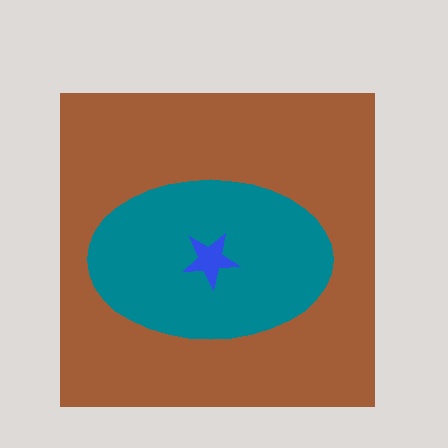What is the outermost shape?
The brown square.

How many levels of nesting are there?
3.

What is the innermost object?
The blue star.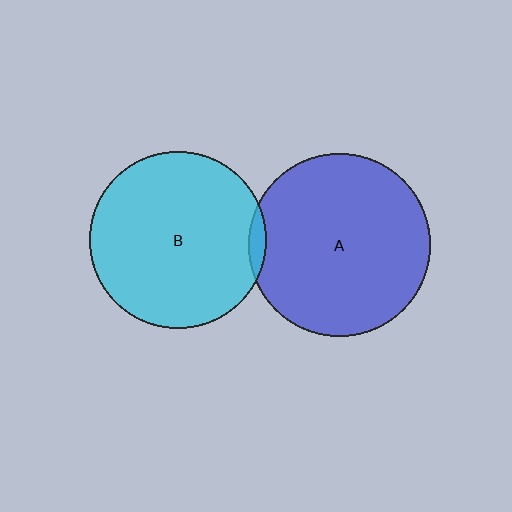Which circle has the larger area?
Circle A (blue).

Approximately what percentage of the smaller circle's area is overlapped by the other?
Approximately 5%.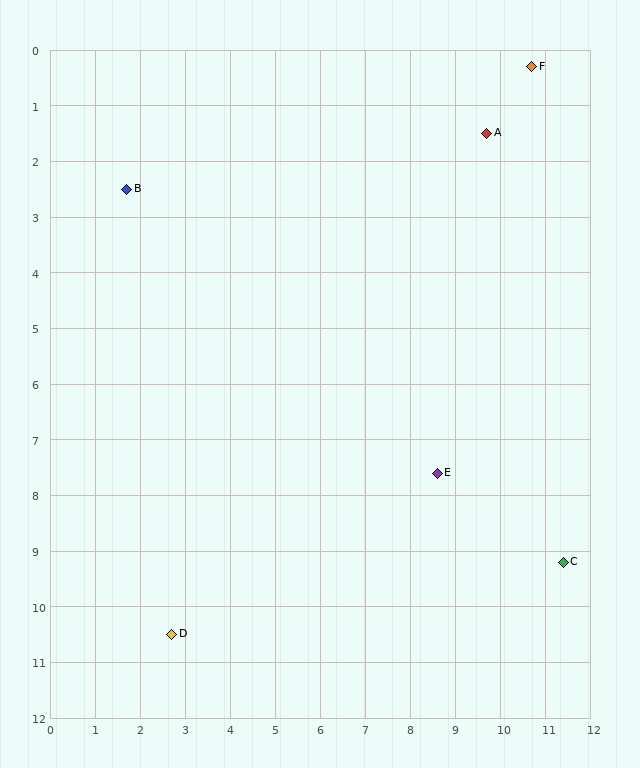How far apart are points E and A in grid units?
Points E and A are about 6.2 grid units apart.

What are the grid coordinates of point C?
Point C is at approximately (11.4, 9.2).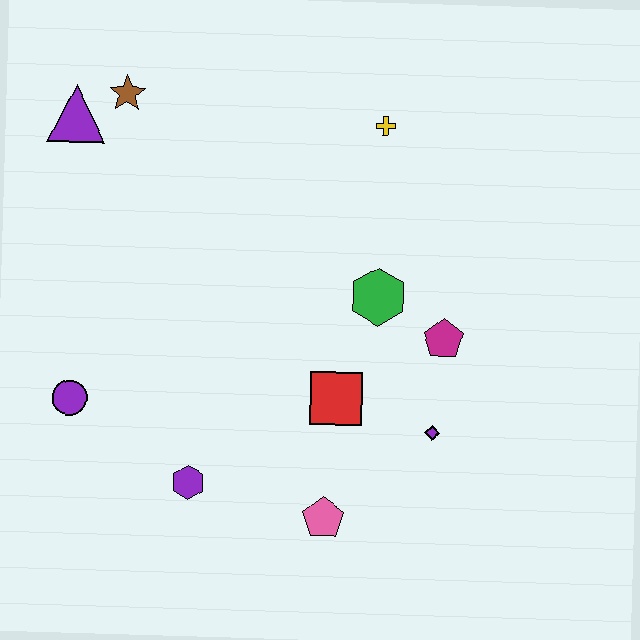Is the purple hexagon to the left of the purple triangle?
No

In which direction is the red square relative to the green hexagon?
The red square is below the green hexagon.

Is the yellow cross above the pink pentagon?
Yes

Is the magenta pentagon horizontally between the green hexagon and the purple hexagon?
No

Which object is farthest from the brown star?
The pink pentagon is farthest from the brown star.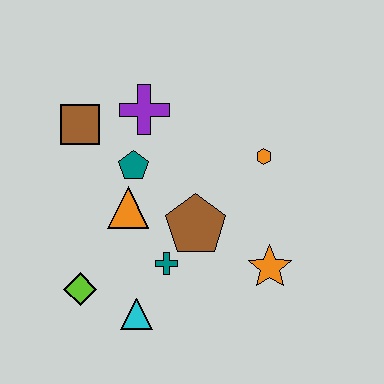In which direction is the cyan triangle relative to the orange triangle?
The cyan triangle is below the orange triangle.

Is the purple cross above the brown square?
Yes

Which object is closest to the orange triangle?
The teal pentagon is closest to the orange triangle.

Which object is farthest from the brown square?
The orange star is farthest from the brown square.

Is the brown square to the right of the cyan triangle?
No